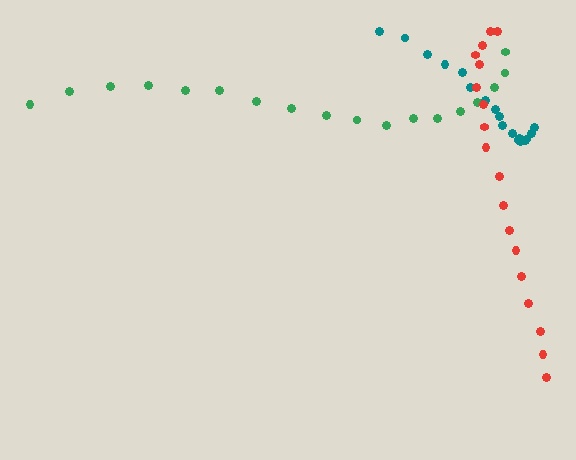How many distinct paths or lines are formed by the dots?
There are 3 distinct paths.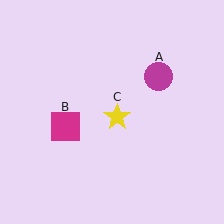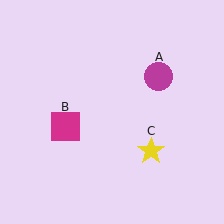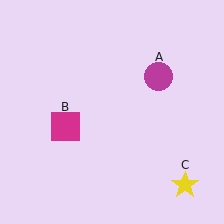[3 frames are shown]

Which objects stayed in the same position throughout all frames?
Magenta circle (object A) and magenta square (object B) remained stationary.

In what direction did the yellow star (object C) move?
The yellow star (object C) moved down and to the right.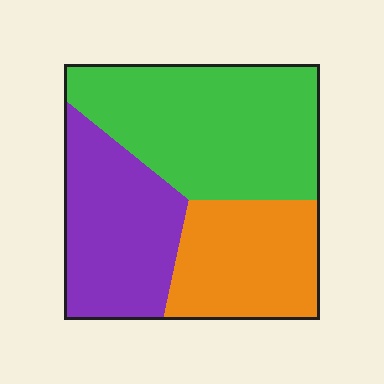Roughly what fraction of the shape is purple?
Purple covers 30% of the shape.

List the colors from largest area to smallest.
From largest to smallest: green, purple, orange.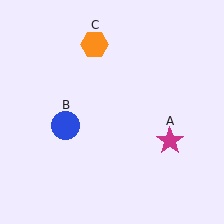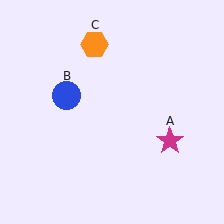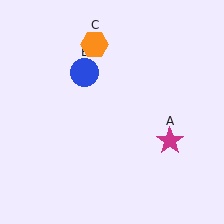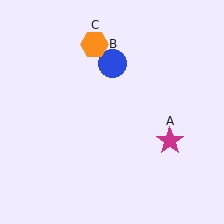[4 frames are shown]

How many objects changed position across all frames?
1 object changed position: blue circle (object B).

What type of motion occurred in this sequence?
The blue circle (object B) rotated clockwise around the center of the scene.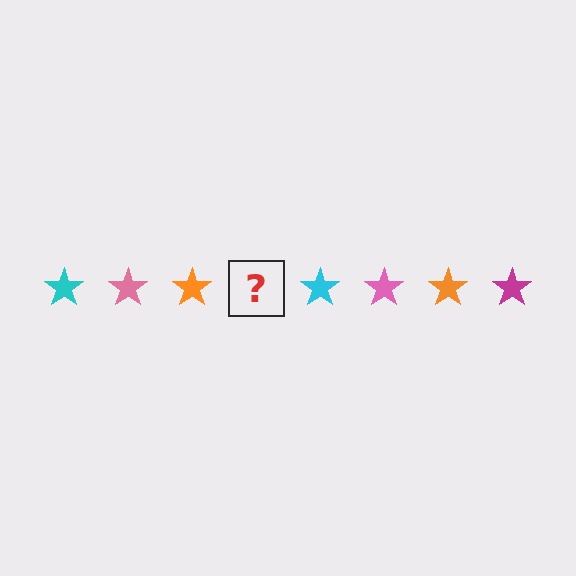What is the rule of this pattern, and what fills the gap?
The rule is that the pattern cycles through cyan, pink, orange, magenta stars. The gap should be filled with a magenta star.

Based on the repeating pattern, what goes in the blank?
The blank should be a magenta star.